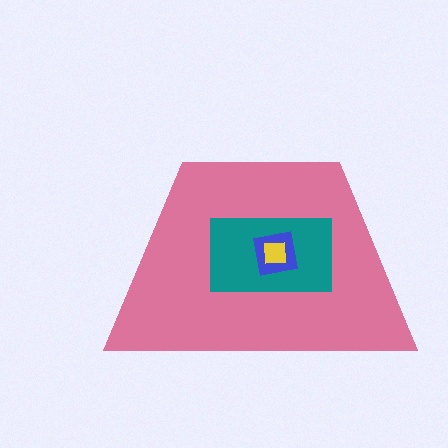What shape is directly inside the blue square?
The yellow square.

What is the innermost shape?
The yellow square.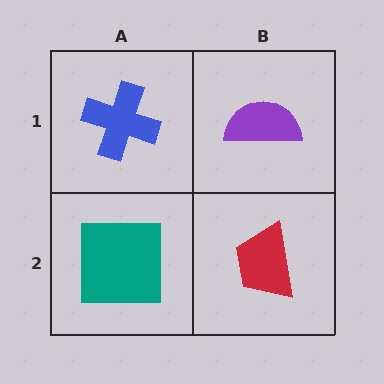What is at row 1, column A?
A blue cross.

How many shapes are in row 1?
2 shapes.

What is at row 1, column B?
A purple semicircle.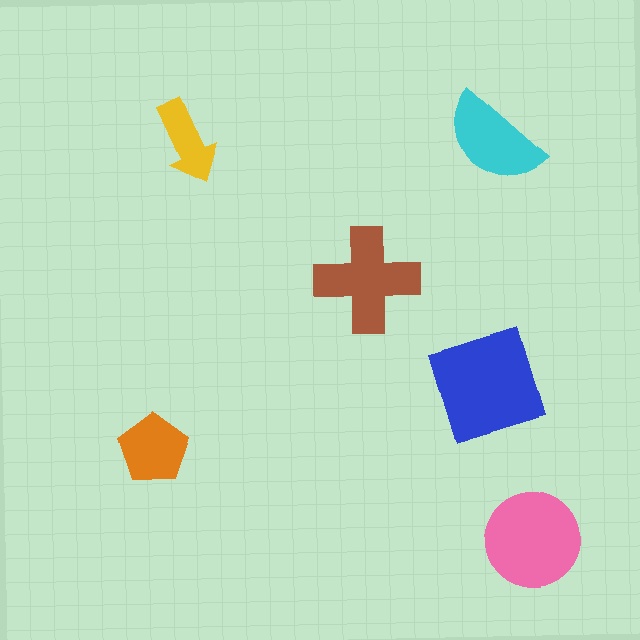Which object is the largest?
The blue square.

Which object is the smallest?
The yellow arrow.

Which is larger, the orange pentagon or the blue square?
The blue square.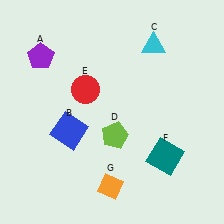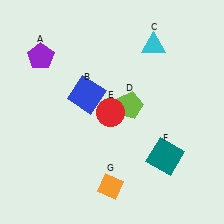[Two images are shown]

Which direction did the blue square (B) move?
The blue square (B) moved up.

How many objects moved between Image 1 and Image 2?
3 objects moved between the two images.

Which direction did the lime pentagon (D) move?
The lime pentagon (D) moved up.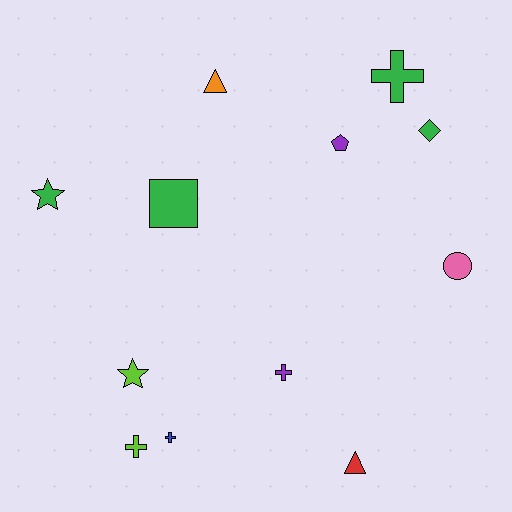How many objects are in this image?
There are 12 objects.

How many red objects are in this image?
There is 1 red object.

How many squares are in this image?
There is 1 square.